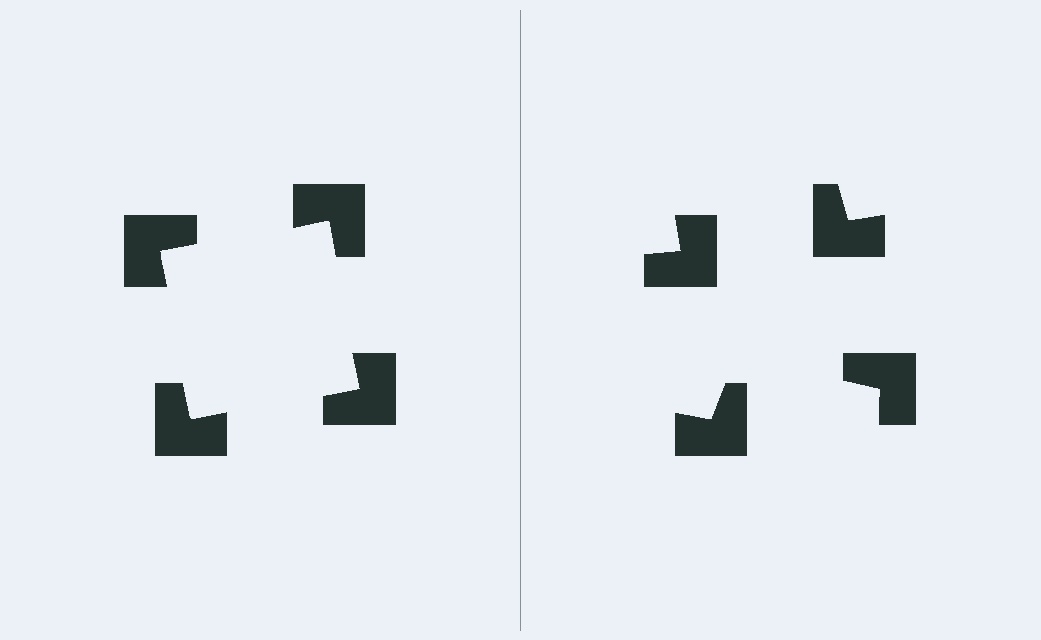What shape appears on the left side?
An illusory square.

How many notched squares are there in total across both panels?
8 — 4 on each side.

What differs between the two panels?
The notched squares are positioned identically on both sides; only the wedge orientations differ. On the left they align to a square; on the right they are misaligned.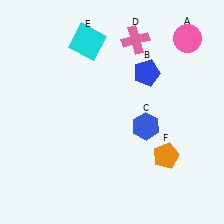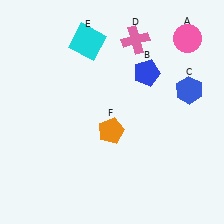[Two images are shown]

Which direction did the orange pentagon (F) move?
The orange pentagon (F) moved left.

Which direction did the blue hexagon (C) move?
The blue hexagon (C) moved right.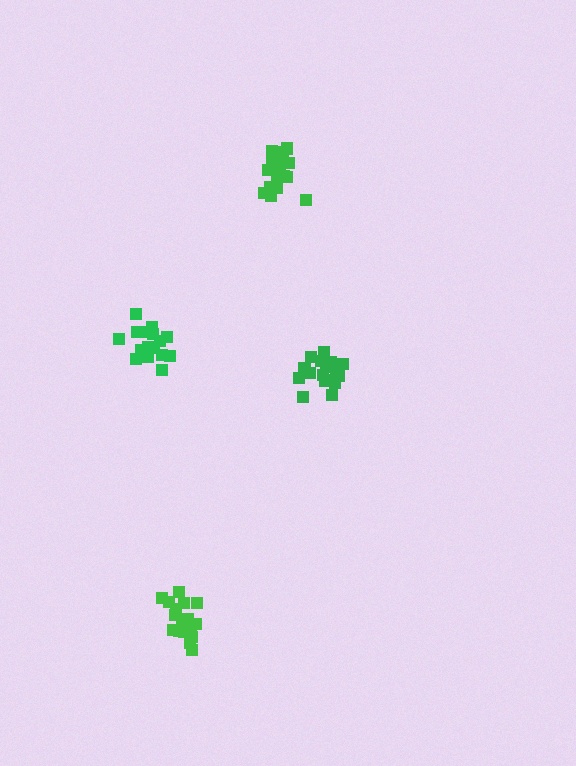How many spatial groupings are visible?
There are 4 spatial groupings.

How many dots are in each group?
Group 1: 20 dots, Group 2: 16 dots, Group 3: 20 dots, Group 4: 18 dots (74 total).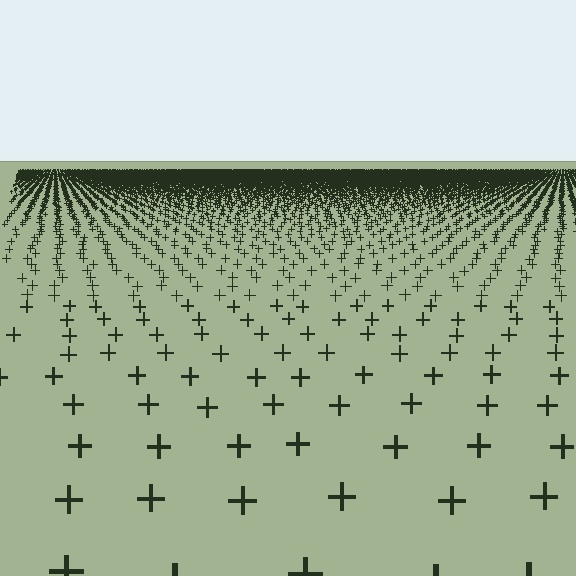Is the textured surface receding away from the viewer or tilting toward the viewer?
The surface is receding away from the viewer. Texture elements get smaller and denser toward the top.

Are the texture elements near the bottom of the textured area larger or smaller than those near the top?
Larger. Near the bottom, elements are closer to the viewer and appear at a bigger on-screen size.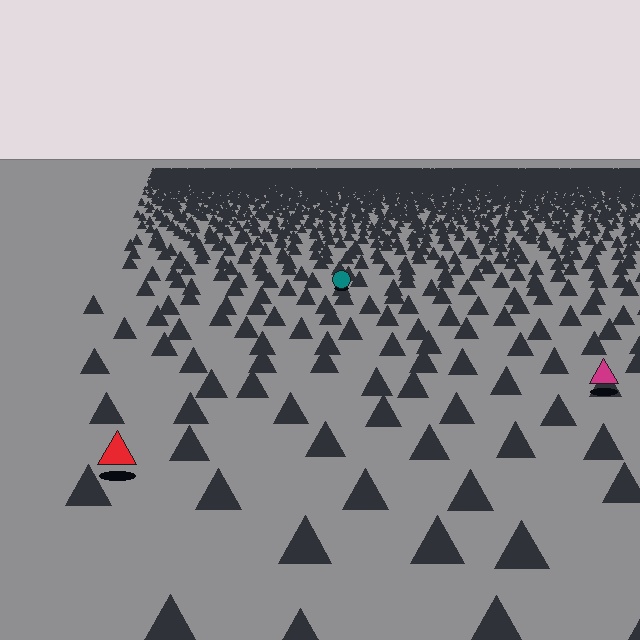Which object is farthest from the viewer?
The teal circle is farthest from the viewer. It appears smaller and the ground texture around it is denser.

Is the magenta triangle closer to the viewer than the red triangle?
No. The red triangle is closer — you can tell from the texture gradient: the ground texture is coarser near it.